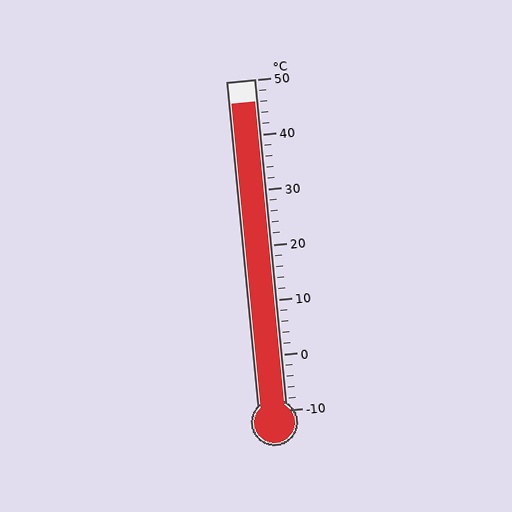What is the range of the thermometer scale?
The thermometer scale ranges from -10°C to 50°C.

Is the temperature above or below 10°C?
The temperature is above 10°C.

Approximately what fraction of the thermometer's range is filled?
The thermometer is filled to approximately 95% of its range.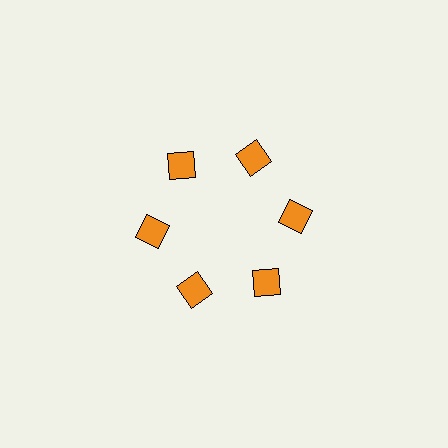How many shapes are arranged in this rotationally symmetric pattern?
There are 6 shapes, arranged in 6 groups of 1.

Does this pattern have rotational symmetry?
Yes, this pattern has 6-fold rotational symmetry. It looks the same after rotating 60 degrees around the center.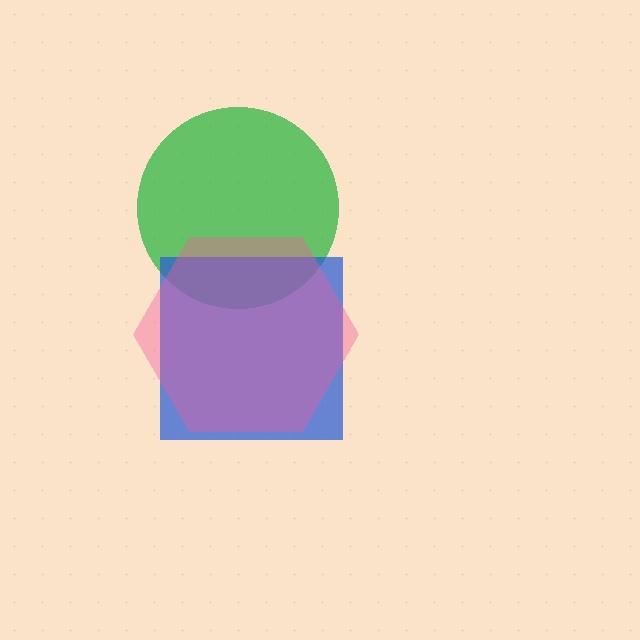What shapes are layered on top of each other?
The layered shapes are: a green circle, a blue square, a pink hexagon.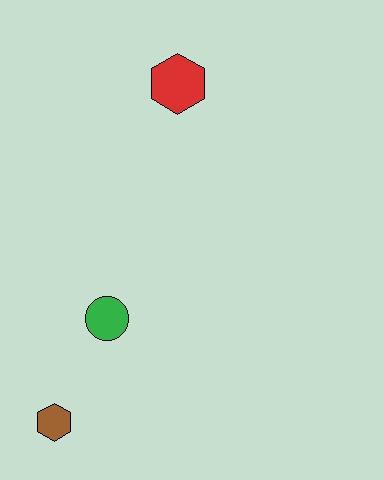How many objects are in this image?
There are 3 objects.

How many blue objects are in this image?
There are no blue objects.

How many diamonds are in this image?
There are no diamonds.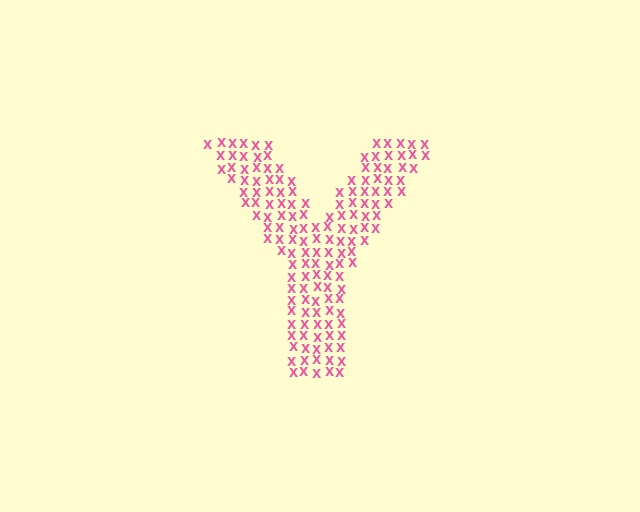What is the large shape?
The large shape is the letter Y.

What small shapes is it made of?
It is made of small letter X's.